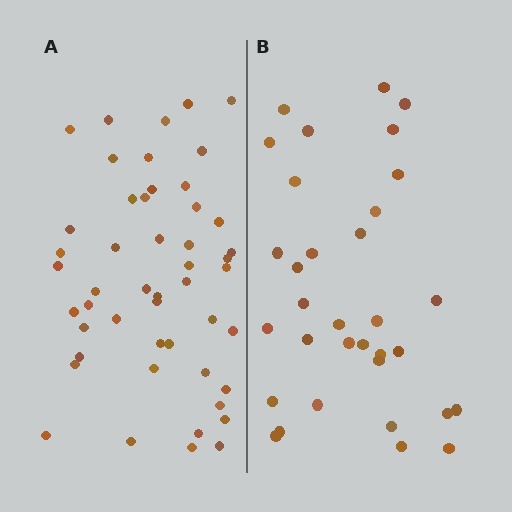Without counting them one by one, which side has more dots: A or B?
Region A (the left region) has more dots.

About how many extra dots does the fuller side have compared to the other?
Region A has approximately 15 more dots than region B.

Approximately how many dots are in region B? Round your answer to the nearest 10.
About 30 dots. (The exact count is 33, which rounds to 30.)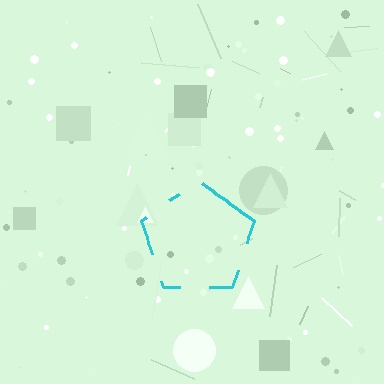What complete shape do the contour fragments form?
The contour fragments form a pentagon.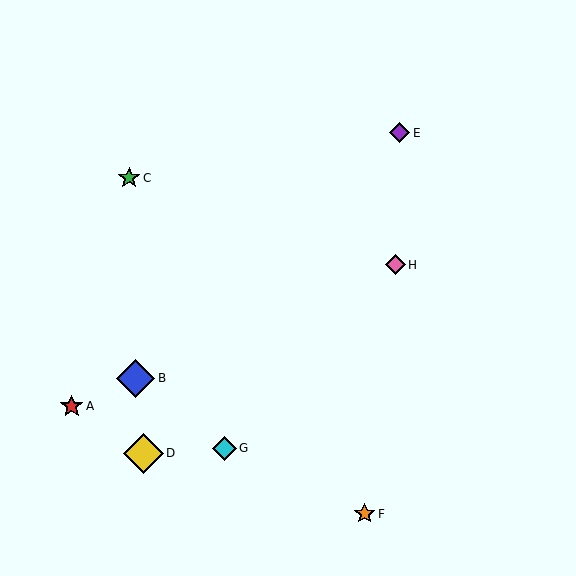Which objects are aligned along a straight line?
Objects A, B, H are aligned along a straight line.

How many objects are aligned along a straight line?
3 objects (A, B, H) are aligned along a straight line.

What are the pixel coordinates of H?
Object H is at (395, 265).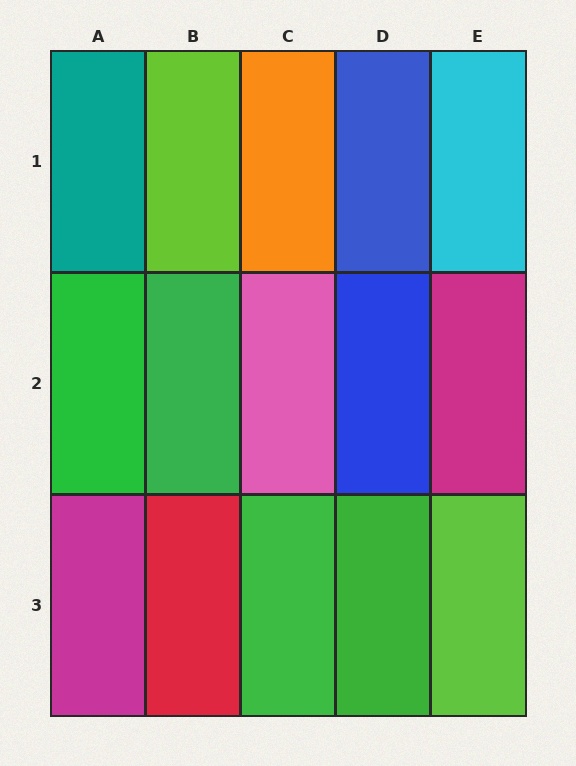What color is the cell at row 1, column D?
Blue.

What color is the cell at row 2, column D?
Blue.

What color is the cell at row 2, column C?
Pink.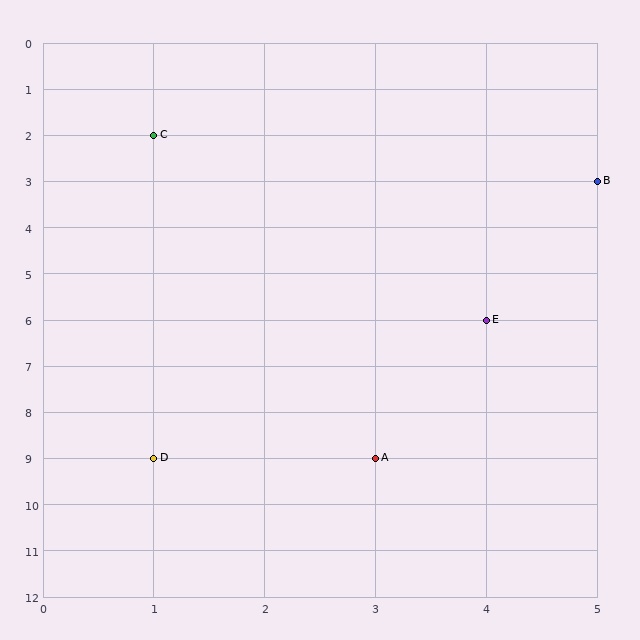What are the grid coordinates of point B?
Point B is at grid coordinates (5, 3).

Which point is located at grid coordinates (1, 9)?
Point D is at (1, 9).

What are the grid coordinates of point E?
Point E is at grid coordinates (4, 6).